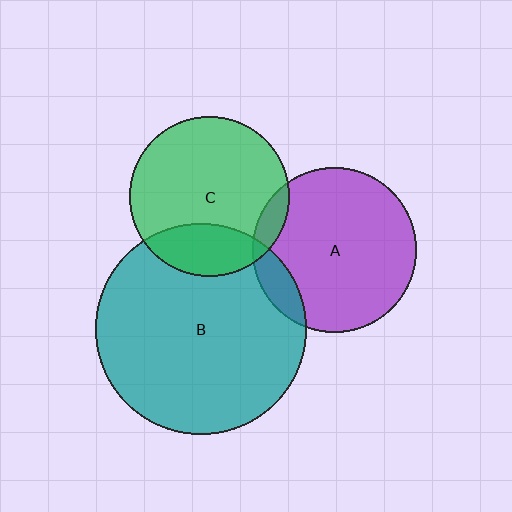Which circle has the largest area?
Circle B (teal).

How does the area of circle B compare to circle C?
Approximately 1.7 times.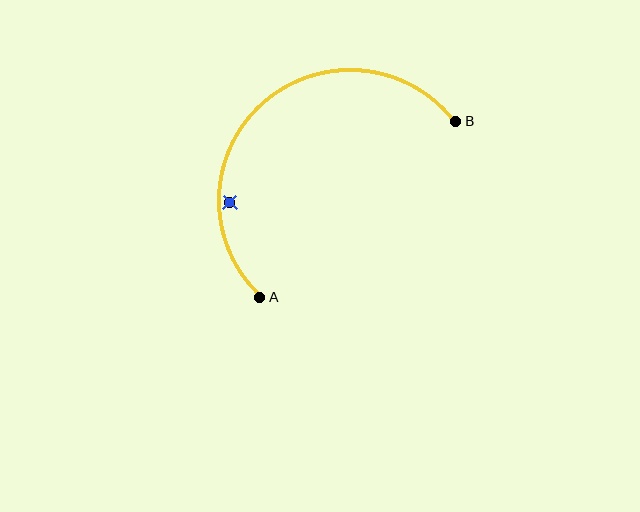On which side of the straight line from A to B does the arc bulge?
The arc bulges above and to the left of the straight line connecting A and B.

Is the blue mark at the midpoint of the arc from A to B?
No — the blue mark does not lie on the arc at all. It sits slightly inside the curve.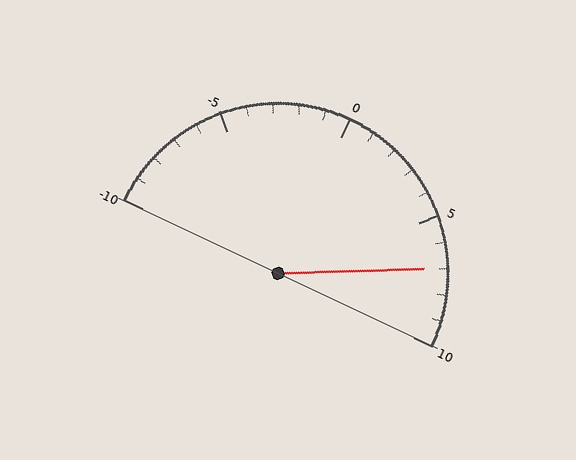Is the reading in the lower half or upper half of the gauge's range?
The reading is in the upper half of the range (-10 to 10).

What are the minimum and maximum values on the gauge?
The gauge ranges from -10 to 10.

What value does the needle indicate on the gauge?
The needle indicates approximately 7.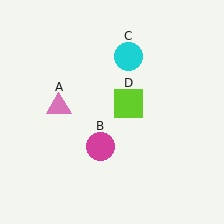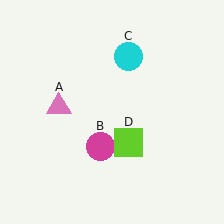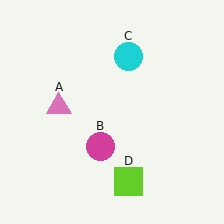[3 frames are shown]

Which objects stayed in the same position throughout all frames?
Pink triangle (object A) and magenta circle (object B) and cyan circle (object C) remained stationary.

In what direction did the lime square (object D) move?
The lime square (object D) moved down.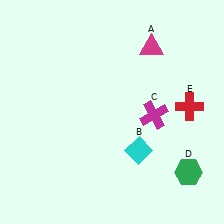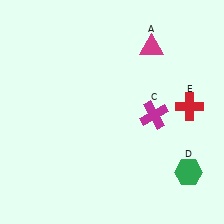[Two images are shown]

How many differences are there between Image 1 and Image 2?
There is 1 difference between the two images.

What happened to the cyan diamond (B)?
The cyan diamond (B) was removed in Image 2. It was in the bottom-right area of Image 1.